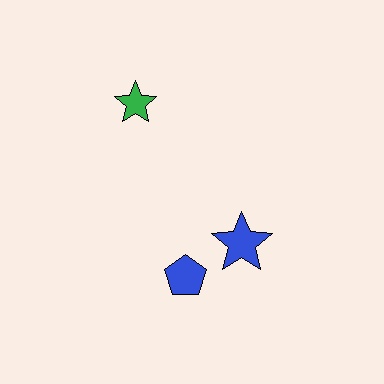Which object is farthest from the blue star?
The green star is farthest from the blue star.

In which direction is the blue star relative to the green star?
The blue star is below the green star.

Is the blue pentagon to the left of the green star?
No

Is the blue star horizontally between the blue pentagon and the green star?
No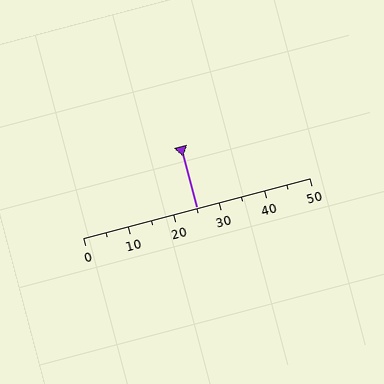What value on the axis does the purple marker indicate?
The marker indicates approximately 25.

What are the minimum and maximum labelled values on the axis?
The axis runs from 0 to 50.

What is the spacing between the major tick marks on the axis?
The major ticks are spaced 10 apart.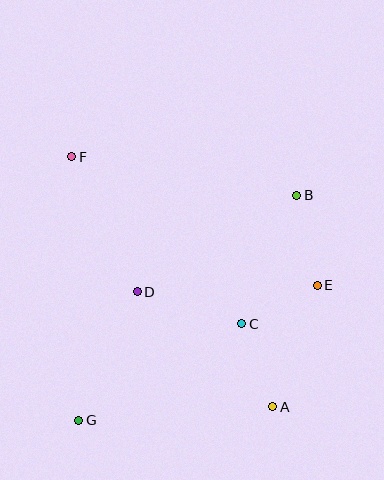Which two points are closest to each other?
Points C and E are closest to each other.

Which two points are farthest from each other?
Points A and F are farthest from each other.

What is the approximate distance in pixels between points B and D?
The distance between B and D is approximately 186 pixels.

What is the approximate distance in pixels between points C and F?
The distance between C and F is approximately 238 pixels.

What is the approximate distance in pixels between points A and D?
The distance between A and D is approximately 178 pixels.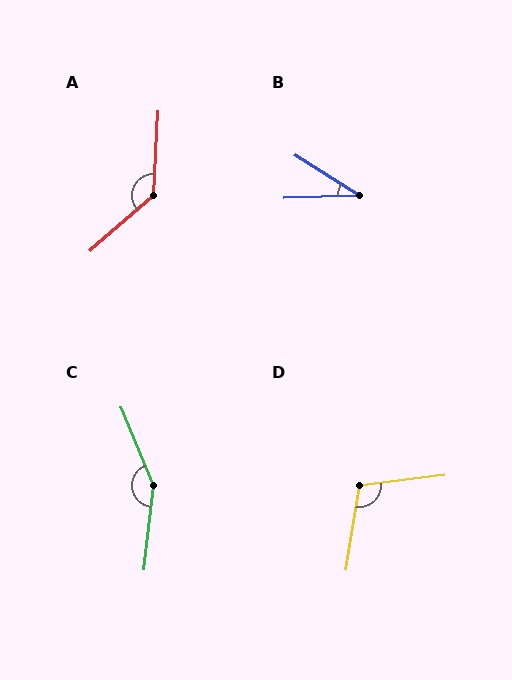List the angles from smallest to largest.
B (33°), D (106°), A (134°), C (151°).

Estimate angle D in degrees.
Approximately 106 degrees.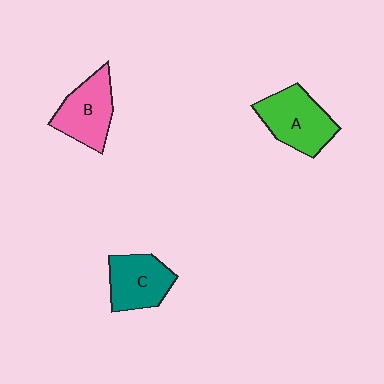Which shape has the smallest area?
Shape C (teal).